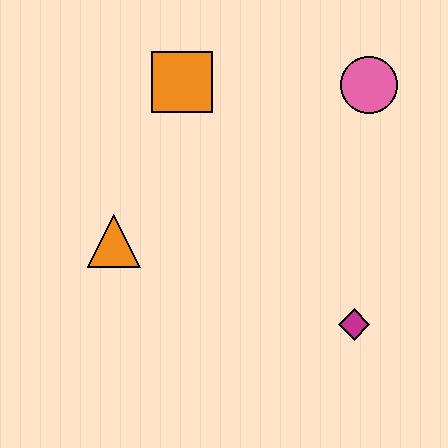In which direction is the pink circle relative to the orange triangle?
The pink circle is to the right of the orange triangle.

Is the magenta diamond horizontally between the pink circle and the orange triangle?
Yes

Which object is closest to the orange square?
The orange triangle is closest to the orange square.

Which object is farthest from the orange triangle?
The pink circle is farthest from the orange triangle.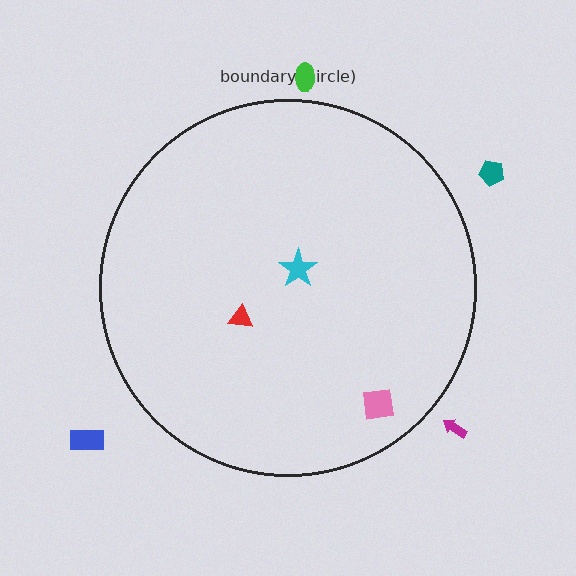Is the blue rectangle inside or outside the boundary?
Outside.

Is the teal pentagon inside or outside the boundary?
Outside.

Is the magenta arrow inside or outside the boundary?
Outside.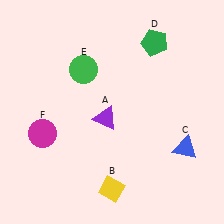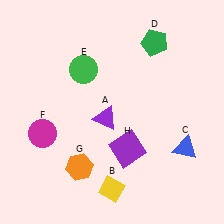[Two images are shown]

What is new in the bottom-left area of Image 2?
An orange hexagon (G) was added in the bottom-left area of Image 2.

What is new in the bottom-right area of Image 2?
A purple square (H) was added in the bottom-right area of Image 2.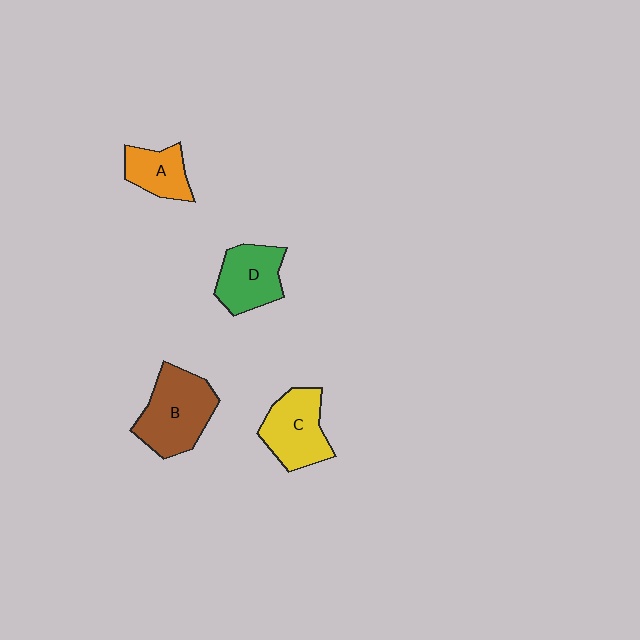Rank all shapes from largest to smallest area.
From largest to smallest: B (brown), C (yellow), D (green), A (orange).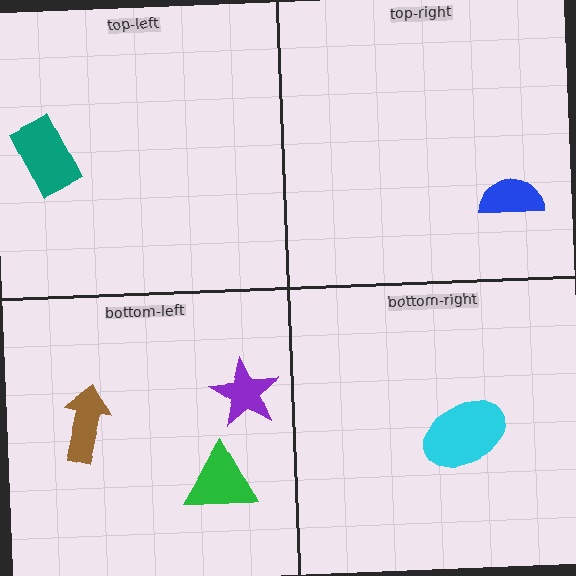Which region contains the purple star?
The bottom-left region.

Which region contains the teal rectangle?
The top-left region.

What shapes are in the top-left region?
The teal rectangle.